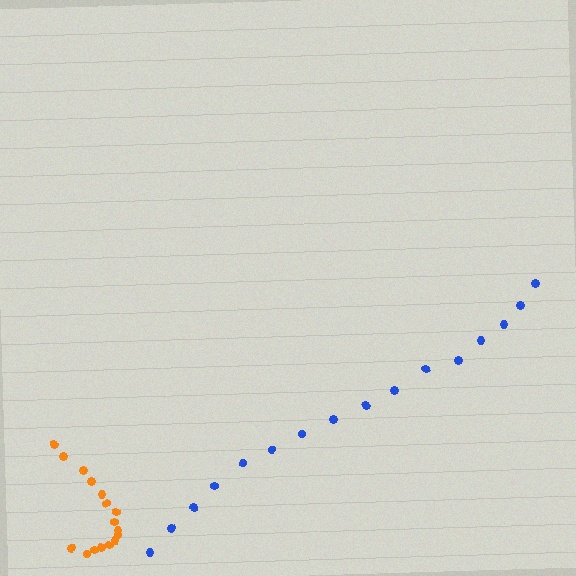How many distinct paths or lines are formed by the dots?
There are 2 distinct paths.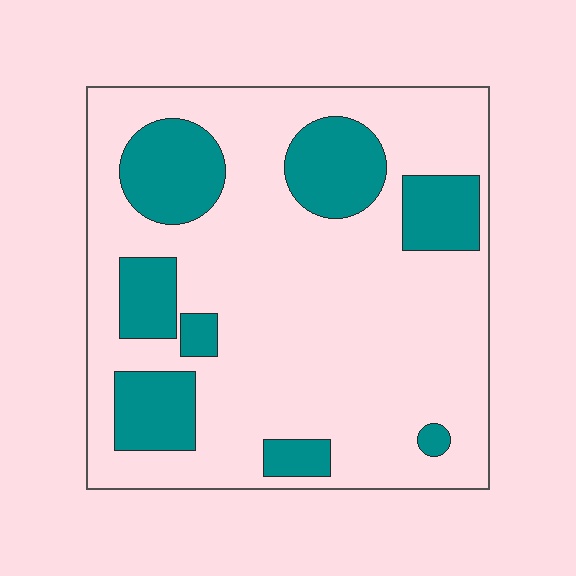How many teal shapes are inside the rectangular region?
8.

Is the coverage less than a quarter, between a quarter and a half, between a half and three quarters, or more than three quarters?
Less than a quarter.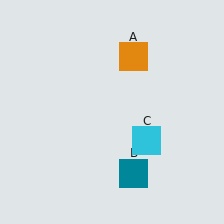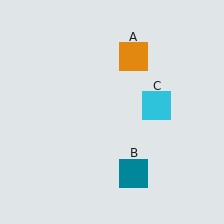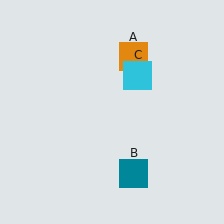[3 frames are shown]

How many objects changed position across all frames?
1 object changed position: cyan square (object C).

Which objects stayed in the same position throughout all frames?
Orange square (object A) and teal square (object B) remained stationary.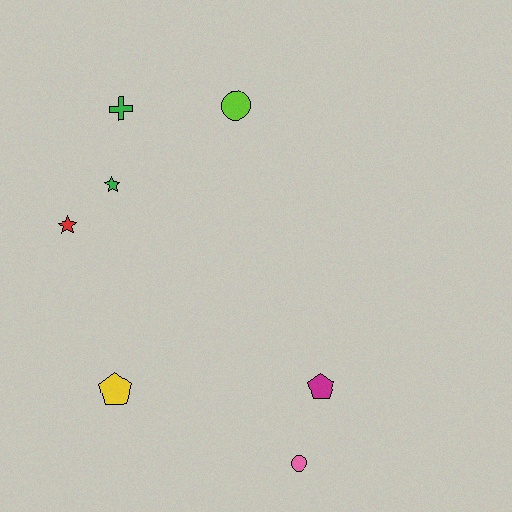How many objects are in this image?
There are 7 objects.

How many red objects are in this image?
There is 1 red object.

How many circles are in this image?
There are 2 circles.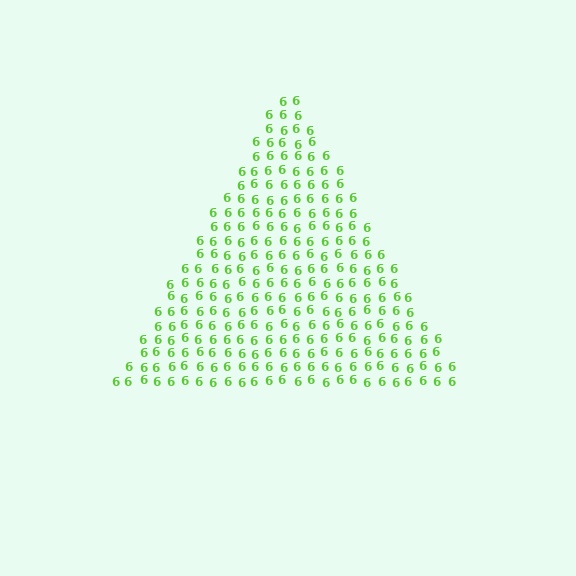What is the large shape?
The large shape is a triangle.